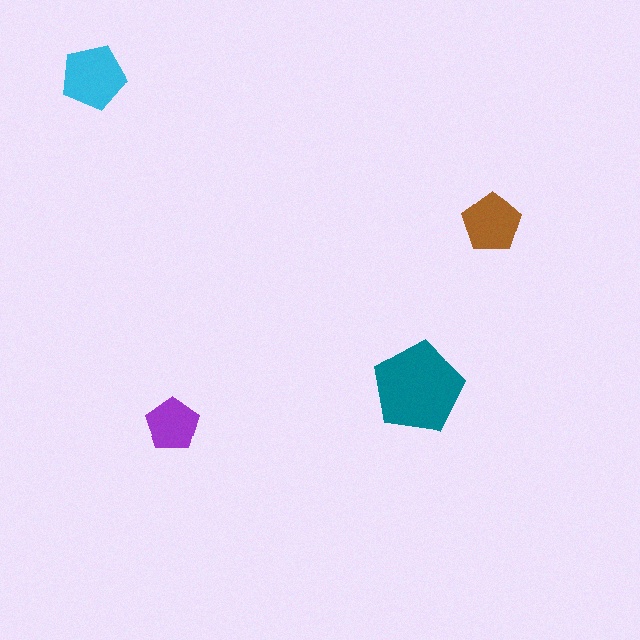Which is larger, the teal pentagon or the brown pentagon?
The teal one.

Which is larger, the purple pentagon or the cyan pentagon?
The cyan one.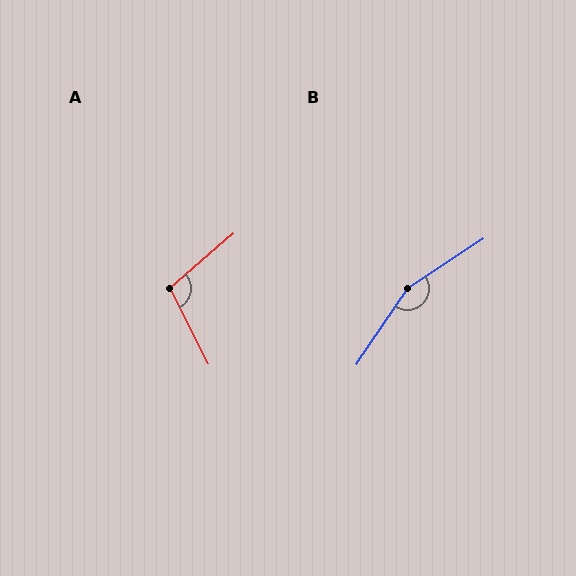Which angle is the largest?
B, at approximately 157 degrees.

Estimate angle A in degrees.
Approximately 103 degrees.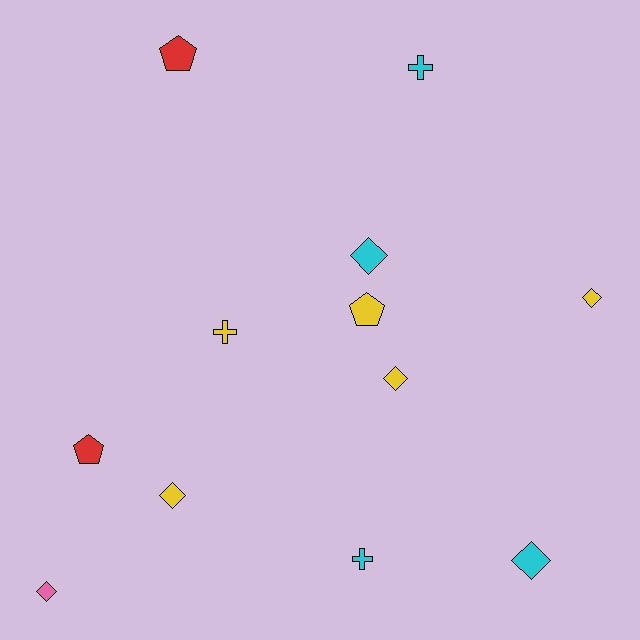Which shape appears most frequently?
Diamond, with 6 objects.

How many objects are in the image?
There are 12 objects.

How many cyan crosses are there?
There are 2 cyan crosses.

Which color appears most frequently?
Yellow, with 5 objects.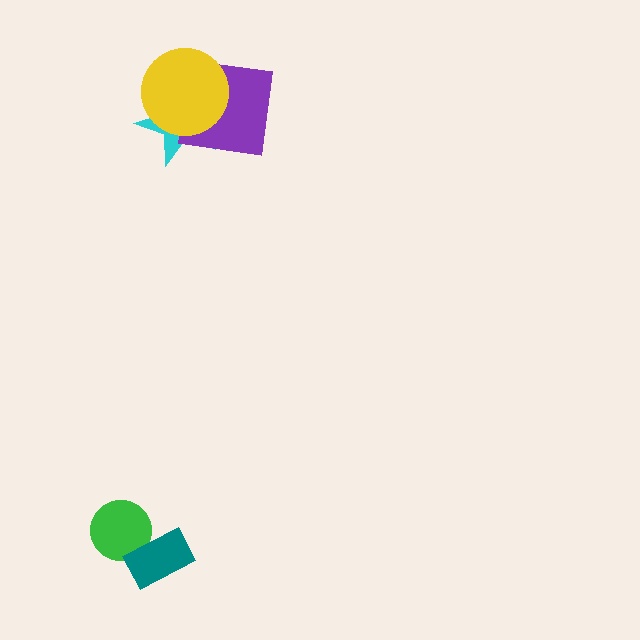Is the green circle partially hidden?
Yes, it is partially covered by another shape.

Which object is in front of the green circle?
The teal rectangle is in front of the green circle.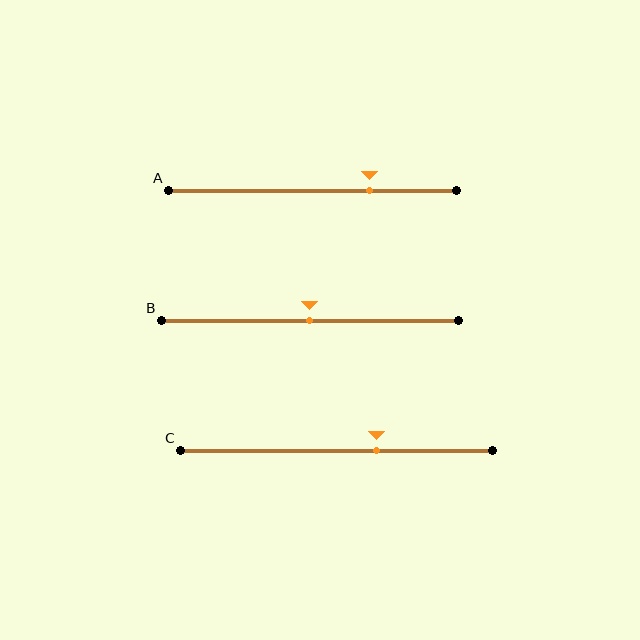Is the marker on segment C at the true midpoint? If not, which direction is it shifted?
No, the marker on segment C is shifted to the right by about 13% of the segment length.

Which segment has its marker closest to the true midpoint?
Segment B has its marker closest to the true midpoint.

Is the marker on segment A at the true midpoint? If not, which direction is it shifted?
No, the marker on segment A is shifted to the right by about 20% of the segment length.